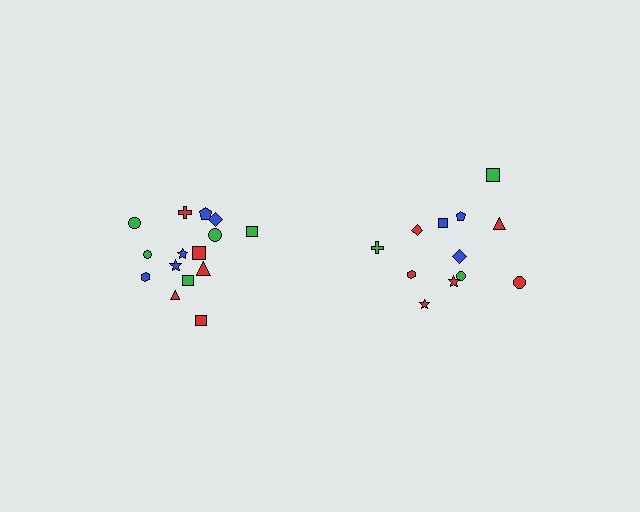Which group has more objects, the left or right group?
The left group.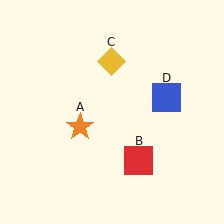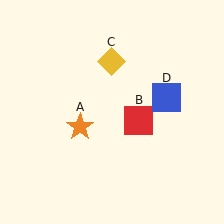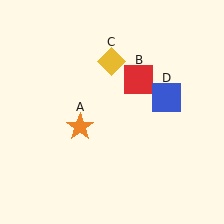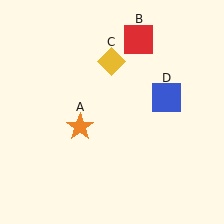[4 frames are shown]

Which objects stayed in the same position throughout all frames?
Orange star (object A) and yellow diamond (object C) and blue square (object D) remained stationary.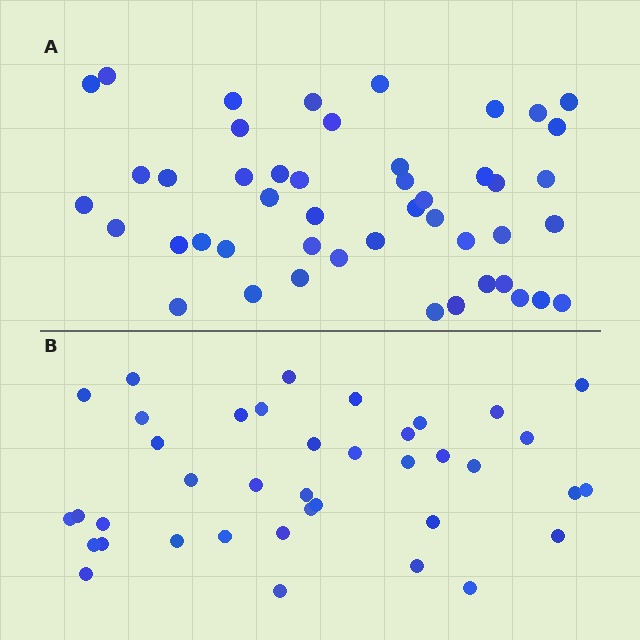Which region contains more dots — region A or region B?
Region A (the top region) has more dots.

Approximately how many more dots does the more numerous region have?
Region A has roughly 8 or so more dots than region B.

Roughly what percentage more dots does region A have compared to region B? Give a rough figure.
About 20% more.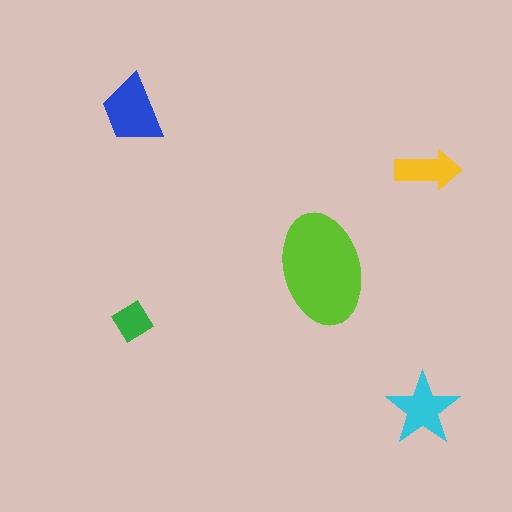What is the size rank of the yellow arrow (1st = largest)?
4th.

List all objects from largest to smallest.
The lime ellipse, the blue trapezoid, the cyan star, the yellow arrow, the green diamond.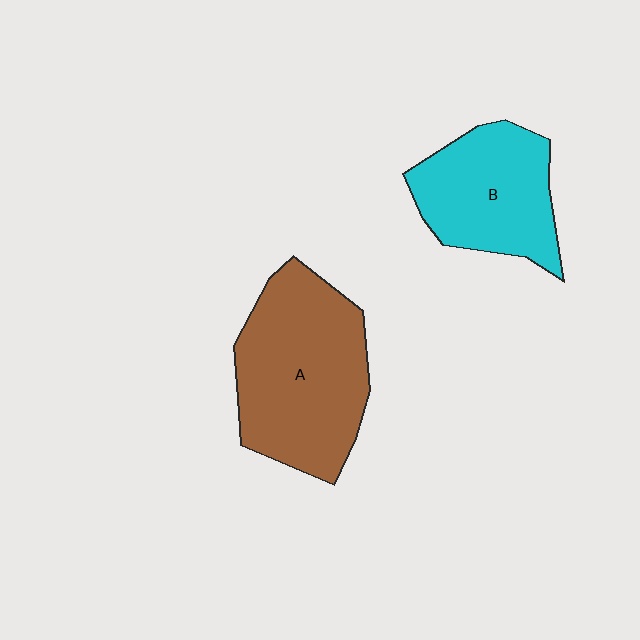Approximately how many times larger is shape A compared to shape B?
Approximately 1.4 times.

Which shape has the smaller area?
Shape B (cyan).